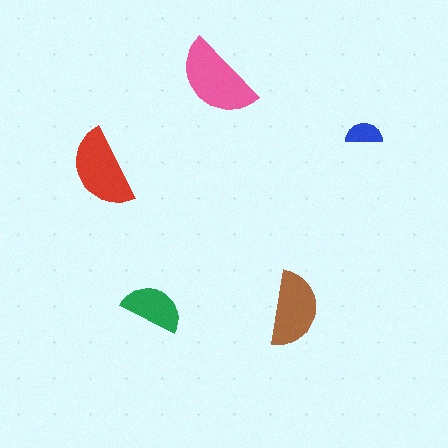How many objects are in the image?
There are 5 objects in the image.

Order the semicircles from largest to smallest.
the pink one, the red one, the brown one, the green one, the blue one.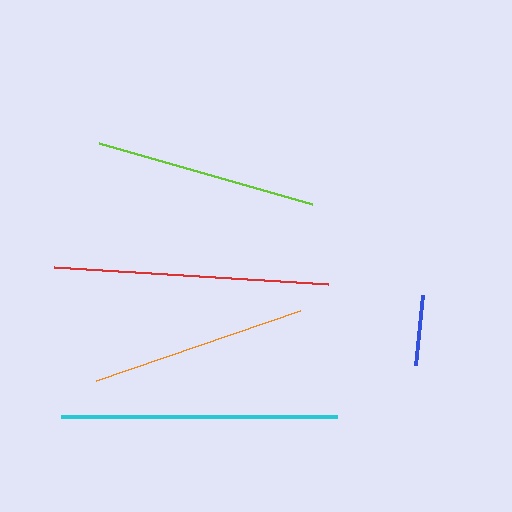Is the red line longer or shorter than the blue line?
The red line is longer than the blue line.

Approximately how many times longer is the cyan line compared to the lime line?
The cyan line is approximately 1.2 times the length of the lime line.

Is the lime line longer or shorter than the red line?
The red line is longer than the lime line.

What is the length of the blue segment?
The blue segment is approximately 70 pixels long.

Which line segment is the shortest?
The blue line is the shortest at approximately 70 pixels.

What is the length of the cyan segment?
The cyan segment is approximately 276 pixels long.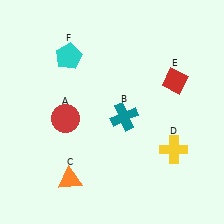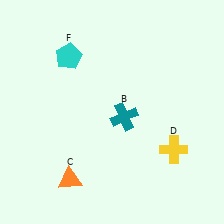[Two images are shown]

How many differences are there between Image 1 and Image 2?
There are 2 differences between the two images.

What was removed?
The red diamond (E), the red circle (A) were removed in Image 2.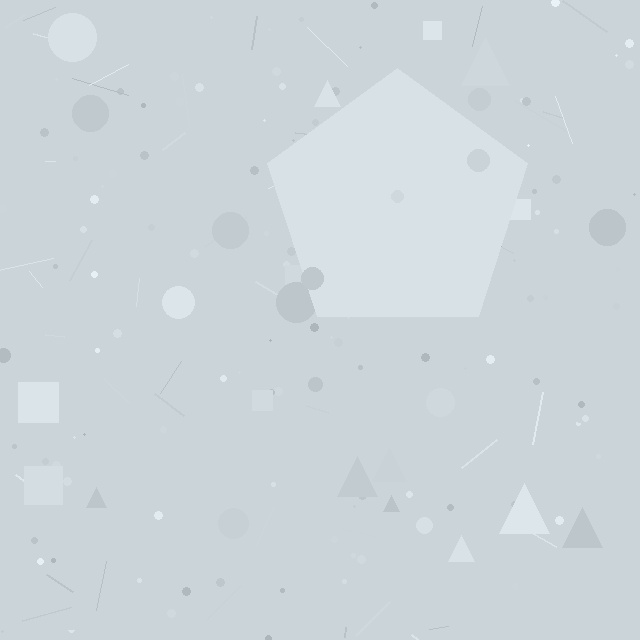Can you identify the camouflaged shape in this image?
The camouflaged shape is a pentagon.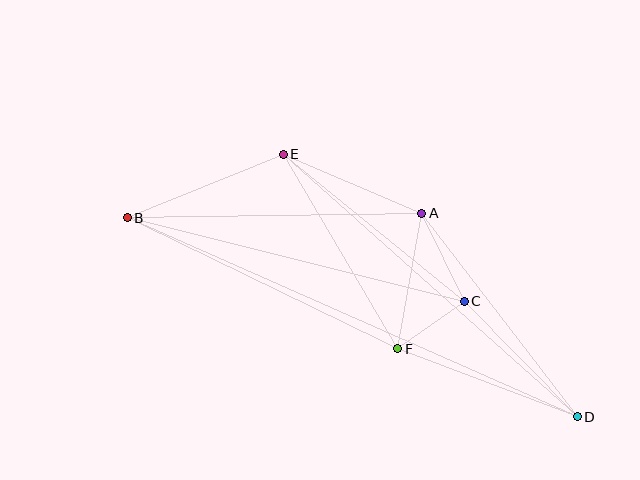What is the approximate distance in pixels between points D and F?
The distance between D and F is approximately 192 pixels.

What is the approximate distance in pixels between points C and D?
The distance between C and D is approximately 162 pixels.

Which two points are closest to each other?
Points C and F are closest to each other.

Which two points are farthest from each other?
Points B and D are farthest from each other.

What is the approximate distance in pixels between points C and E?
The distance between C and E is approximately 233 pixels.